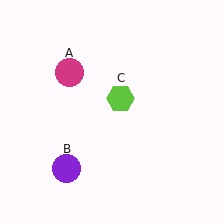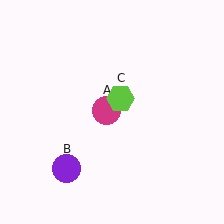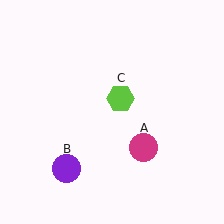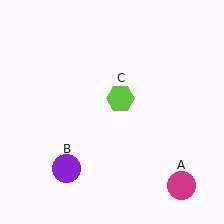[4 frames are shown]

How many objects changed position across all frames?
1 object changed position: magenta circle (object A).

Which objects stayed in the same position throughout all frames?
Purple circle (object B) and lime hexagon (object C) remained stationary.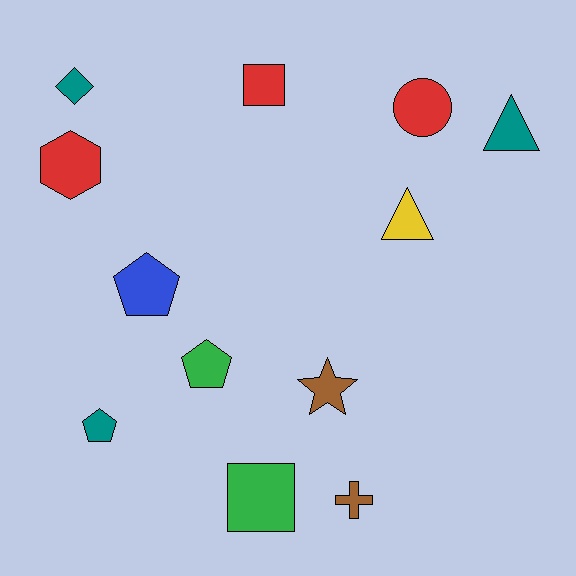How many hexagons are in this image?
There is 1 hexagon.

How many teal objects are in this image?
There are 3 teal objects.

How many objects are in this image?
There are 12 objects.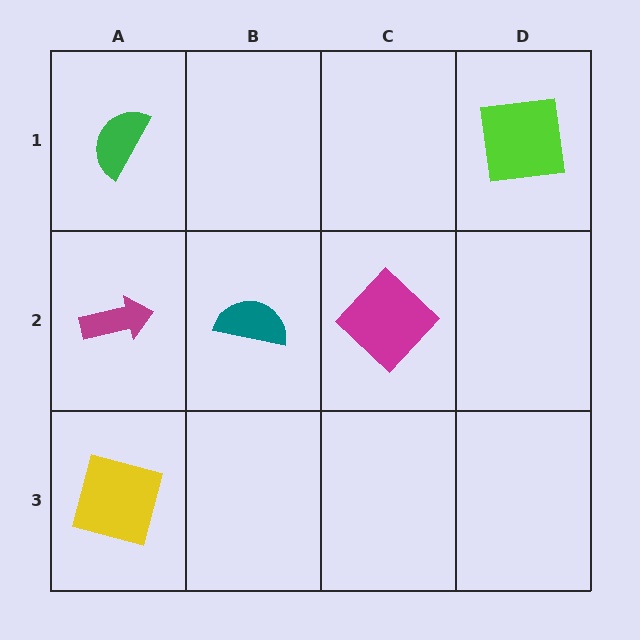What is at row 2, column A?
A magenta arrow.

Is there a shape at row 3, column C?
No, that cell is empty.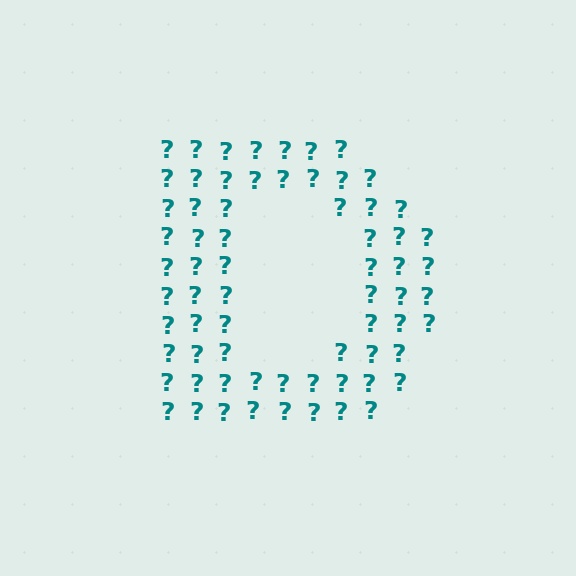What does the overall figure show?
The overall figure shows the letter D.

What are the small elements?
The small elements are question marks.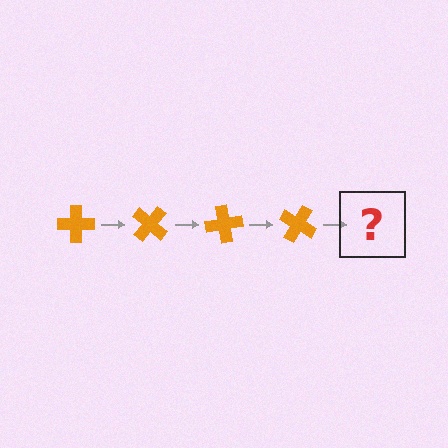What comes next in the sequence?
The next element should be an orange cross rotated 160 degrees.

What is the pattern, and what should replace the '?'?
The pattern is that the cross rotates 40 degrees each step. The '?' should be an orange cross rotated 160 degrees.